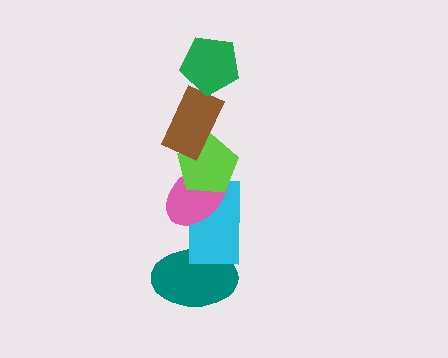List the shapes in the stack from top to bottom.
From top to bottom: the green pentagon, the brown rectangle, the lime pentagon, the pink ellipse, the cyan rectangle, the teal ellipse.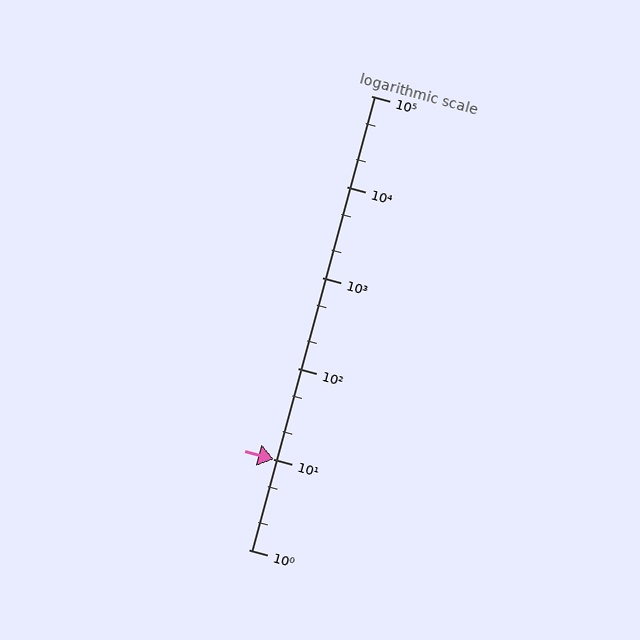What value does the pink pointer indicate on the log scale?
The pointer indicates approximately 10.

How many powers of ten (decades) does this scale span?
The scale spans 5 decades, from 1 to 100000.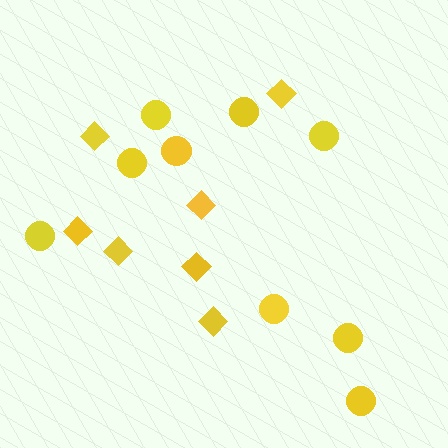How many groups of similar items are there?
There are 2 groups: one group of diamonds (7) and one group of circles (9).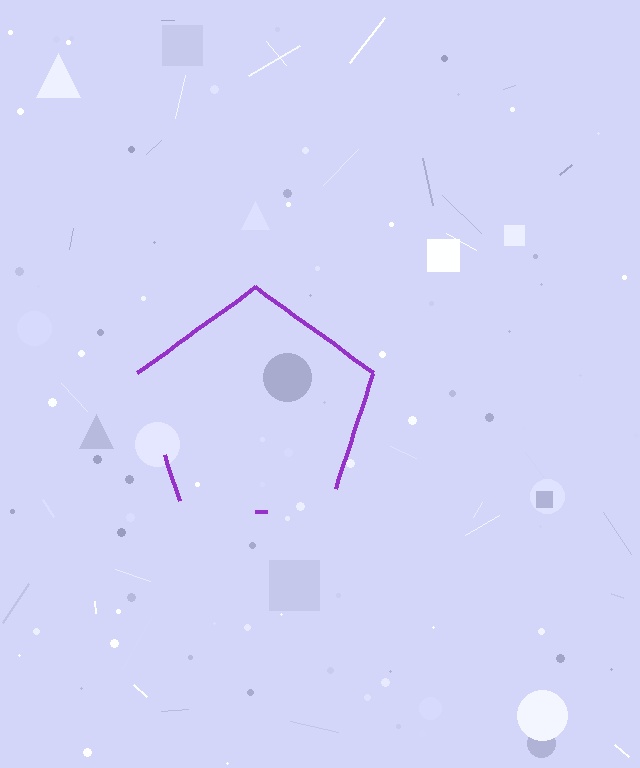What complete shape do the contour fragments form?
The contour fragments form a pentagon.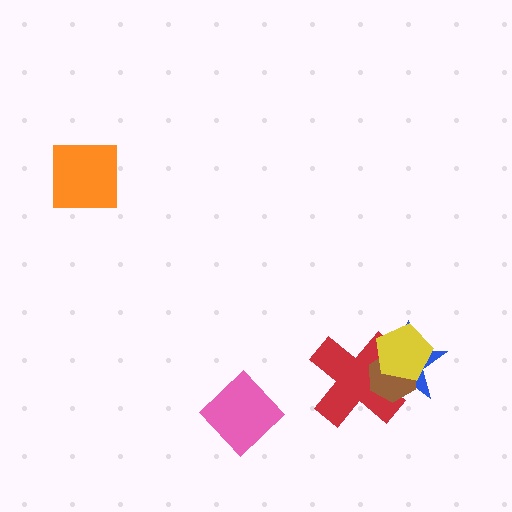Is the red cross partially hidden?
Yes, it is partially covered by another shape.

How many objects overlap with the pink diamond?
0 objects overlap with the pink diamond.